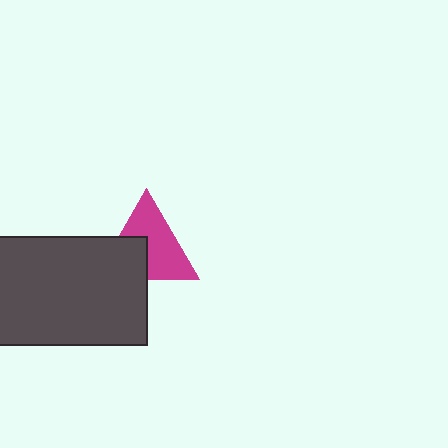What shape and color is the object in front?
The object in front is a dark gray rectangle.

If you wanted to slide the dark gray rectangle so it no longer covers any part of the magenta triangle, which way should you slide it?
Slide it toward the lower-left — that is the most direct way to separate the two shapes.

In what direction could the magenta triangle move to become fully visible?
The magenta triangle could move toward the upper-right. That would shift it out from behind the dark gray rectangle entirely.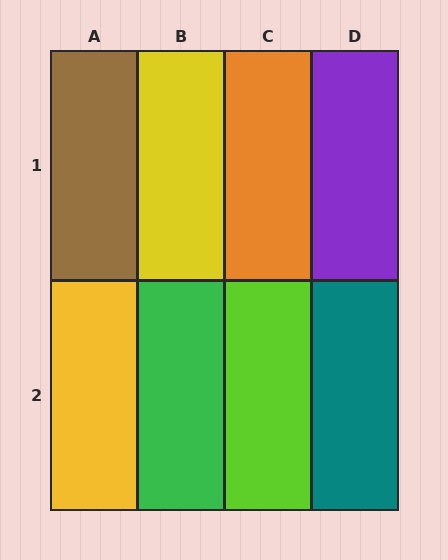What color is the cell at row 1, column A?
Brown.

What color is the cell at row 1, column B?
Yellow.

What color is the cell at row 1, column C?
Orange.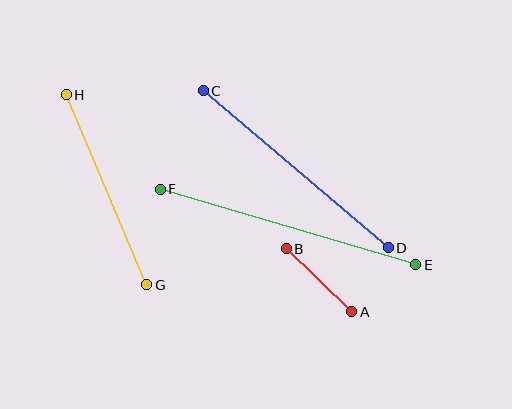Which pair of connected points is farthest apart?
Points E and F are farthest apart.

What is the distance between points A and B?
The distance is approximately 91 pixels.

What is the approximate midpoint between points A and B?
The midpoint is at approximately (319, 280) pixels.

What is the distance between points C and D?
The distance is approximately 243 pixels.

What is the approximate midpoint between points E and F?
The midpoint is at approximately (288, 227) pixels.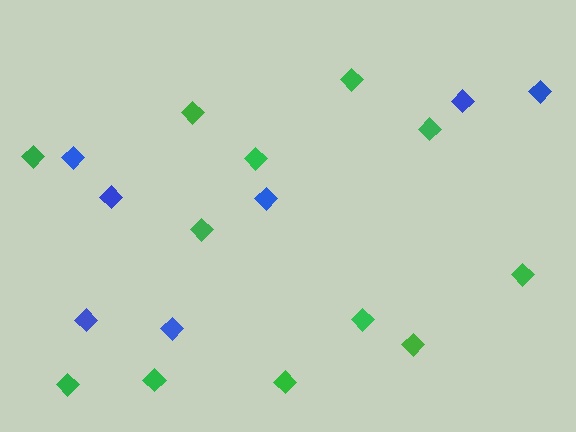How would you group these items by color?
There are 2 groups: one group of blue diamonds (7) and one group of green diamonds (12).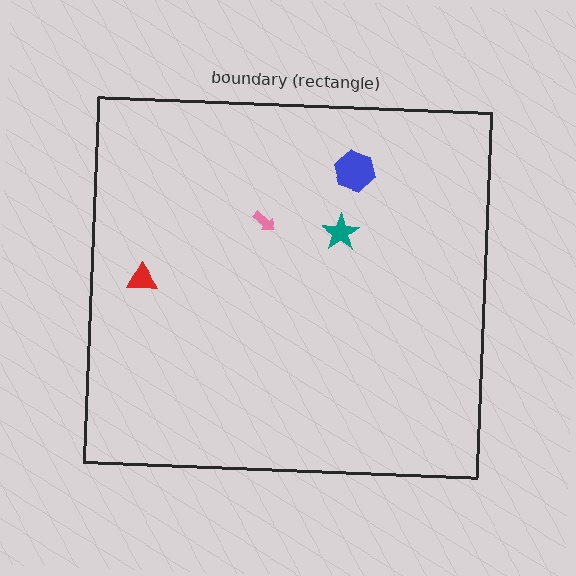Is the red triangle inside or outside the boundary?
Inside.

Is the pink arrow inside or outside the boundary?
Inside.